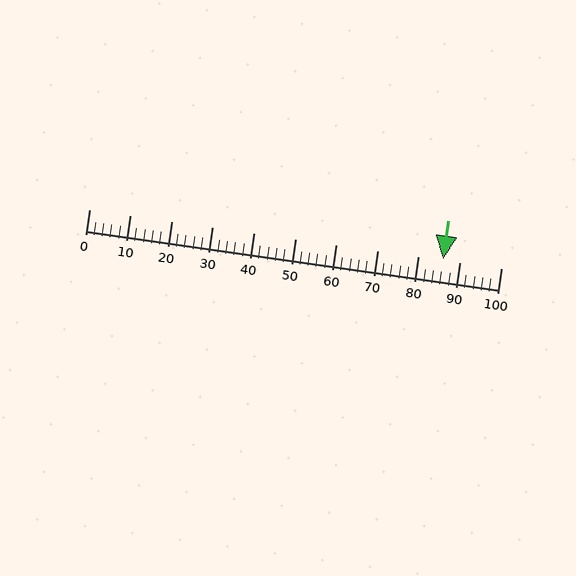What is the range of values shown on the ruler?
The ruler shows values from 0 to 100.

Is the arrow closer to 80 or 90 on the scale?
The arrow is closer to 90.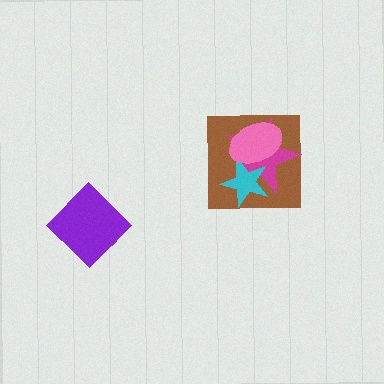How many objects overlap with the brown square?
3 objects overlap with the brown square.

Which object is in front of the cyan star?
The pink ellipse is in front of the cyan star.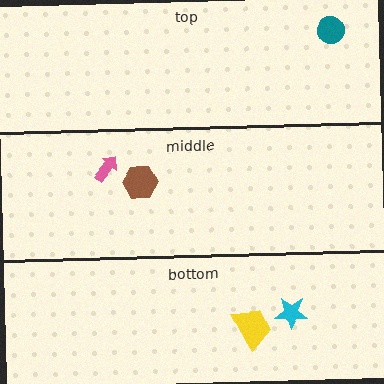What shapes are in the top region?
The teal circle.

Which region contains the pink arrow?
The middle region.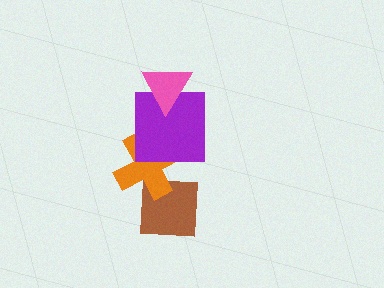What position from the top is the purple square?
The purple square is 2nd from the top.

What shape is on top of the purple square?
The pink triangle is on top of the purple square.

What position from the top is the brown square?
The brown square is 4th from the top.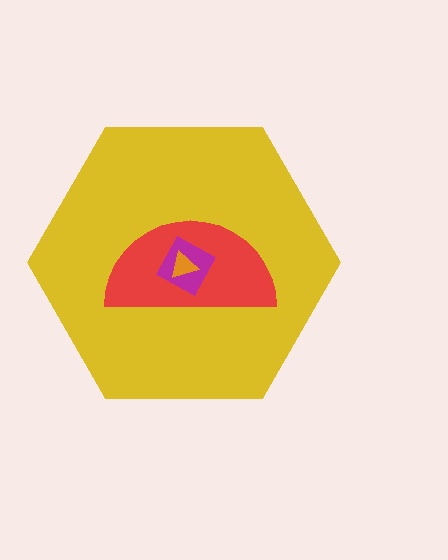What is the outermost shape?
The yellow hexagon.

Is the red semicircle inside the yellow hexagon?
Yes.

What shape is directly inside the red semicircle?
The magenta square.